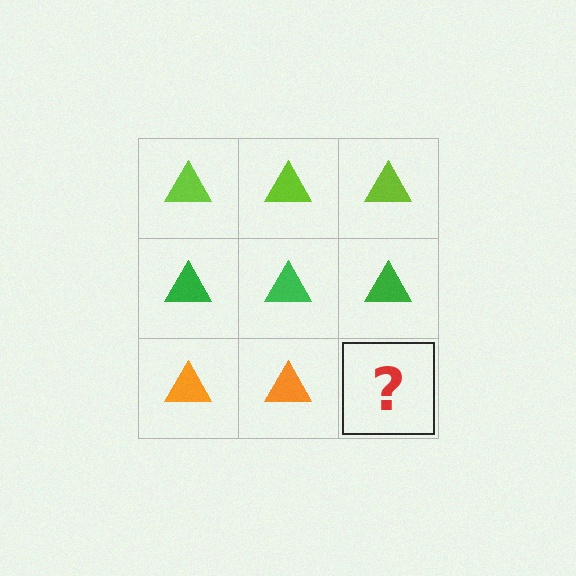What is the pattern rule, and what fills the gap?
The rule is that each row has a consistent color. The gap should be filled with an orange triangle.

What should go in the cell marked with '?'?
The missing cell should contain an orange triangle.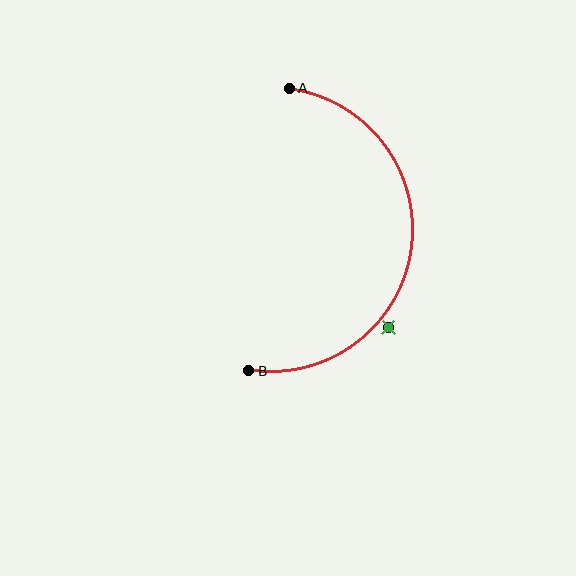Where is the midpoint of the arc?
The arc midpoint is the point on the curve farthest from the straight line joining A and B. It sits to the right of that line.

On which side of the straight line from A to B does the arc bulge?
The arc bulges to the right of the straight line connecting A and B.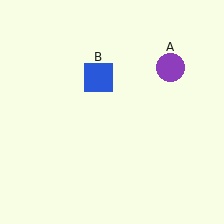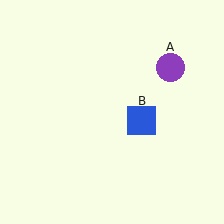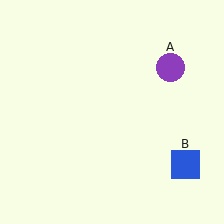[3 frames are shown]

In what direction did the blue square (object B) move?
The blue square (object B) moved down and to the right.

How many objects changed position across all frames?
1 object changed position: blue square (object B).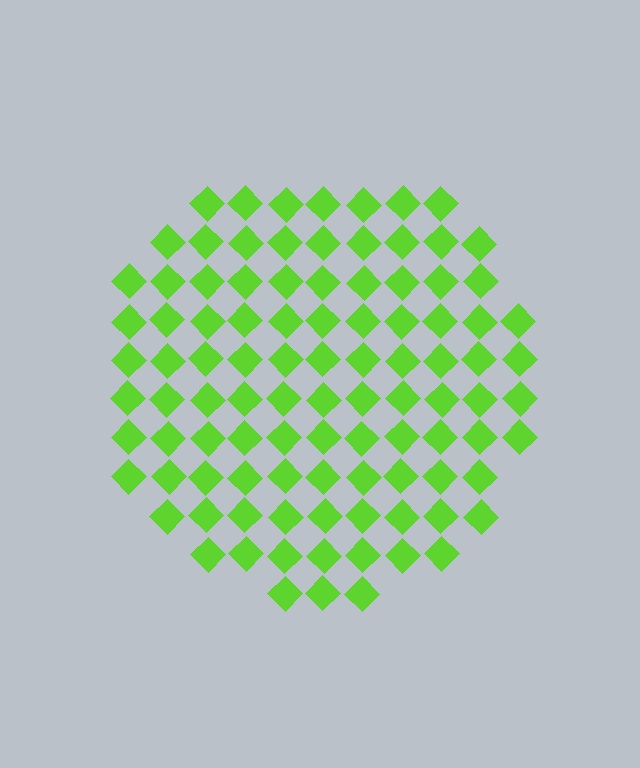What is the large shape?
The large shape is a circle.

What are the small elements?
The small elements are diamonds.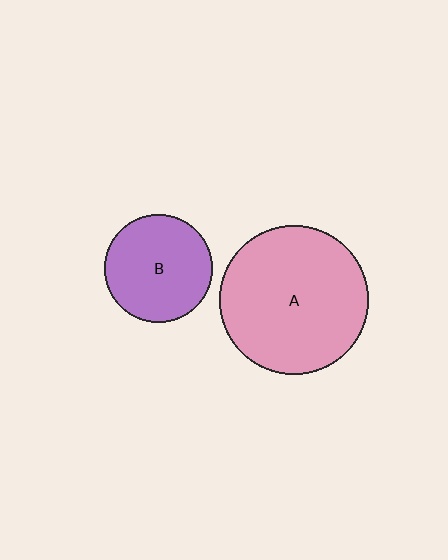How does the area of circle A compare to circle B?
Approximately 1.9 times.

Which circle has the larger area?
Circle A (pink).